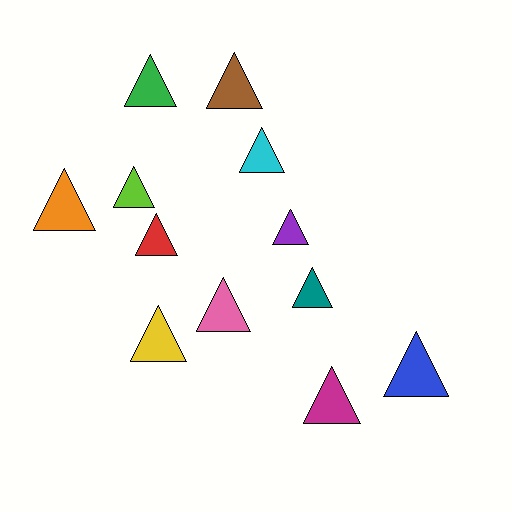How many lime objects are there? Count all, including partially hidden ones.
There is 1 lime object.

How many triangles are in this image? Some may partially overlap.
There are 12 triangles.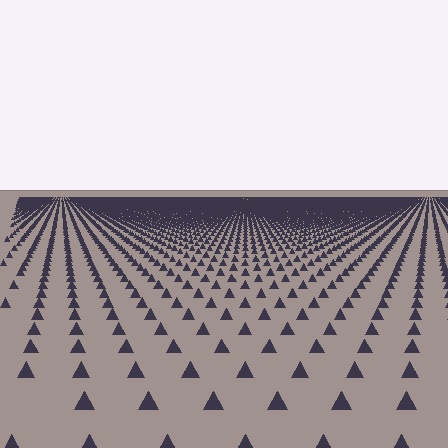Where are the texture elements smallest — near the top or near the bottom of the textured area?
Near the top.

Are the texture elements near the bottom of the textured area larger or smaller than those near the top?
Larger. Near the bottom, elements are closer to the viewer and appear at a bigger on-screen size.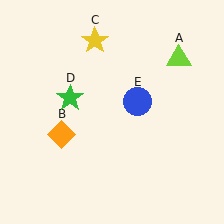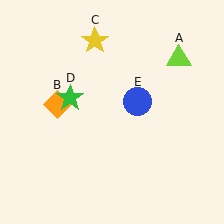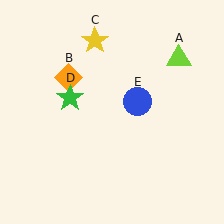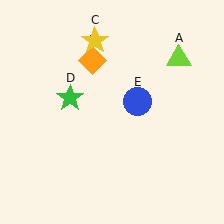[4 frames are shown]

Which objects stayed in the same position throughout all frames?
Lime triangle (object A) and yellow star (object C) and green star (object D) and blue circle (object E) remained stationary.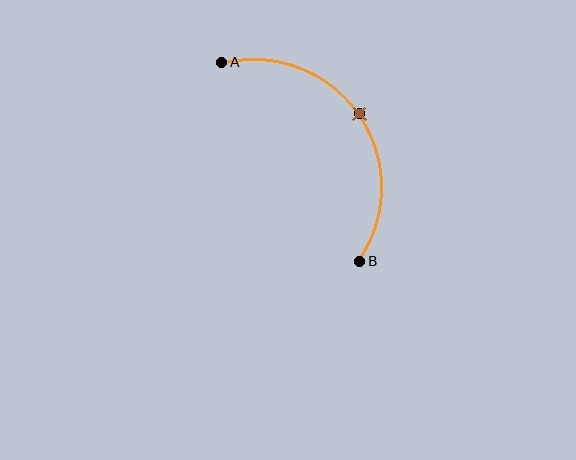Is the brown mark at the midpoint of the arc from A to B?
Yes. The brown mark lies on the arc at equal arc-length from both A and B — it is the arc midpoint.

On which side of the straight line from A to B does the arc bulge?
The arc bulges above and to the right of the straight line connecting A and B.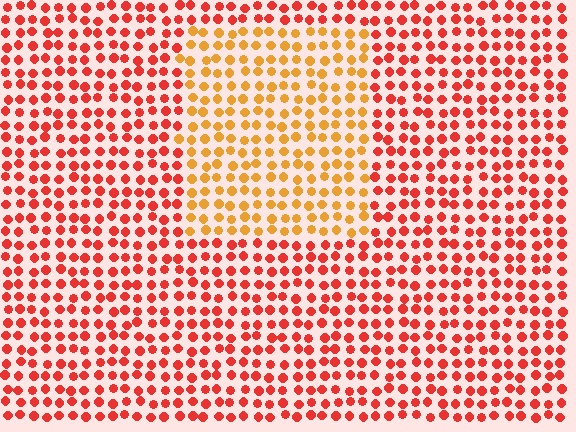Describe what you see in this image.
The image is filled with small red elements in a uniform arrangement. A rectangle-shaped region is visible where the elements are tinted to a slightly different hue, forming a subtle color boundary.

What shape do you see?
I see a rectangle.